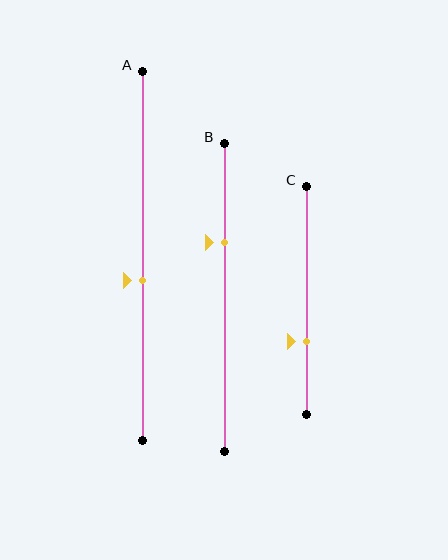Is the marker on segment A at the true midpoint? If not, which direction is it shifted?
No, the marker on segment A is shifted downward by about 7% of the segment length.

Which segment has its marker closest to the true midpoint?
Segment A has its marker closest to the true midpoint.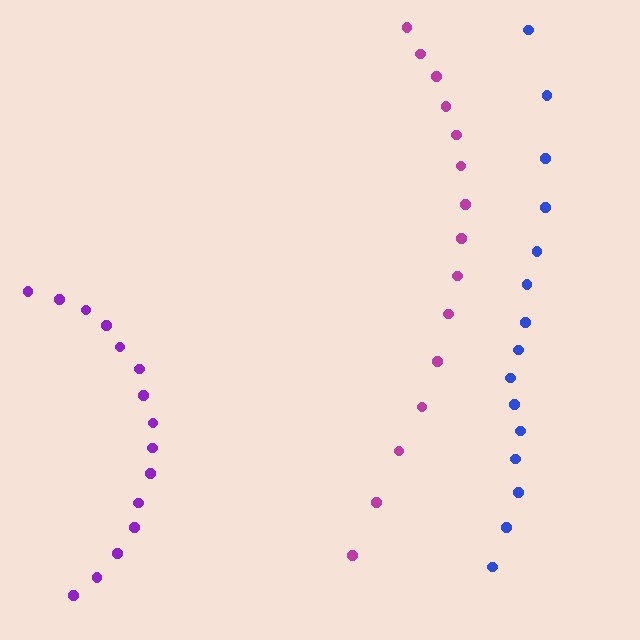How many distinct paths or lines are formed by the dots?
There are 3 distinct paths.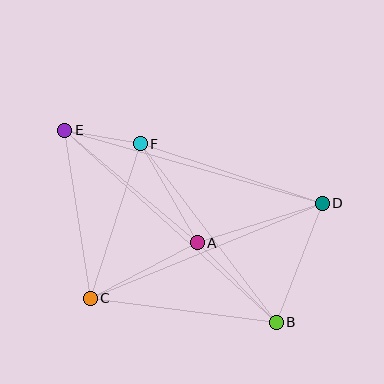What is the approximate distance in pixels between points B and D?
The distance between B and D is approximately 128 pixels.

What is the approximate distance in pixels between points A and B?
The distance between A and B is approximately 112 pixels.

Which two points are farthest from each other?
Points B and E are farthest from each other.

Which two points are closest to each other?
Points E and F are closest to each other.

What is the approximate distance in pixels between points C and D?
The distance between C and D is approximately 251 pixels.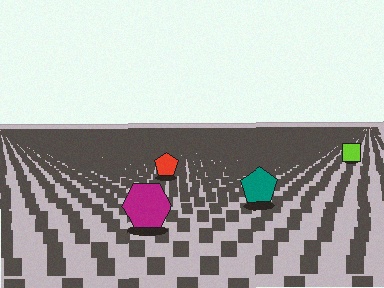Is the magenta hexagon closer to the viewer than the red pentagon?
Yes. The magenta hexagon is closer — you can tell from the texture gradient: the ground texture is coarser near it.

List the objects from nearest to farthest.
From nearest to farthest: the magenta hexagon, the teal pentagon, the red pentagon, the lime square.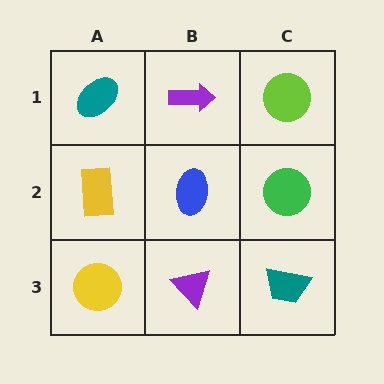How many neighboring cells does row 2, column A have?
3.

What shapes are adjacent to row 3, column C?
A green circle (row 2, column C), a purple triangle (row 3, column B).